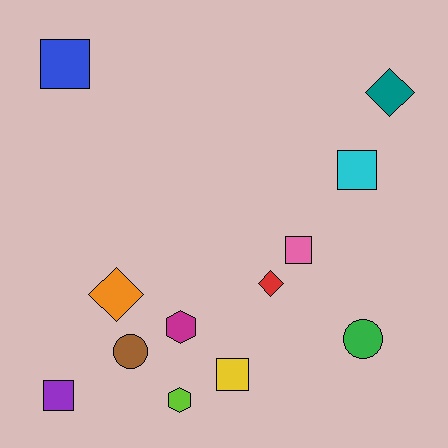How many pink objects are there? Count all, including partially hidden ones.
There is 1 pink object.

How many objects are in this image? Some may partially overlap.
There are 12 objects.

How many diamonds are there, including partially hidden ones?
There are 3 diamonds.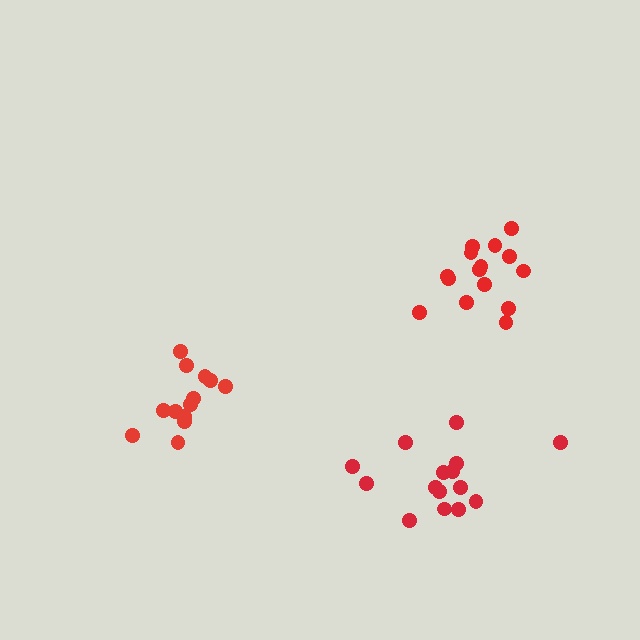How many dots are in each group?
Group 1: 13 dots, Group 2: 15 dots, Group 3: 15 dots (43 total).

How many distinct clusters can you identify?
There are 3 distinct clusters.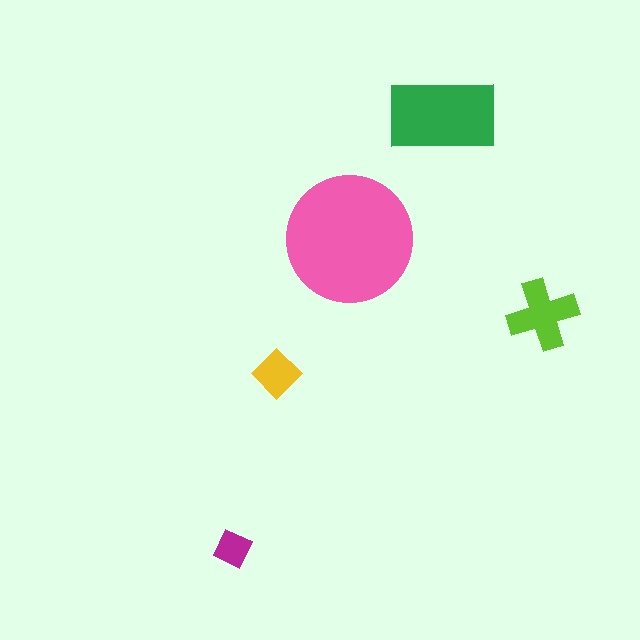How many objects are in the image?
There are 5 objects in the image.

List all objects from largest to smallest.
The pink circle, the green rectangle, the lime cross, the yellow diamond, the magenta square.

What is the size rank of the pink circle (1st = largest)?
1st.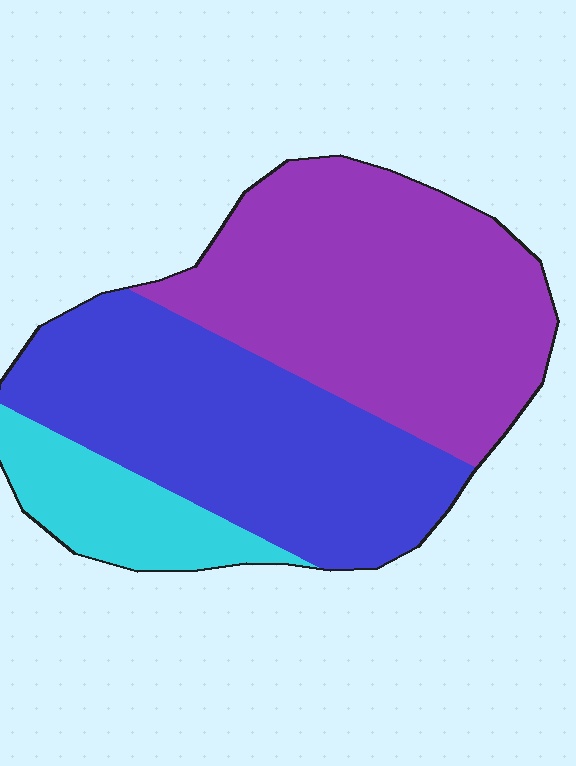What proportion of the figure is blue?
Blue covers 41% of the figure.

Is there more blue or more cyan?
Blue.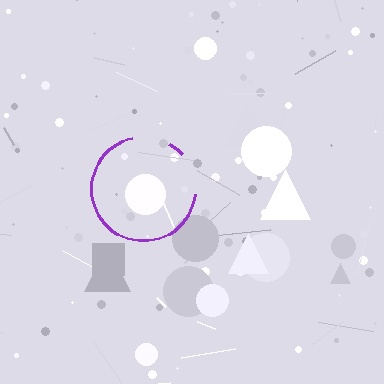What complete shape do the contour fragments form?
The contour fragments form a circle.